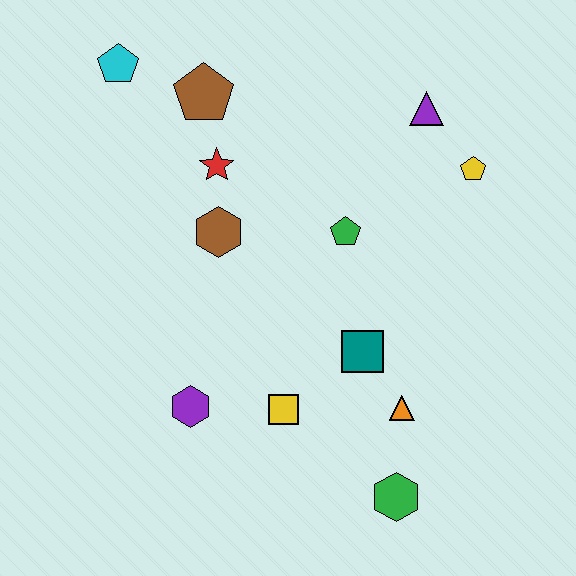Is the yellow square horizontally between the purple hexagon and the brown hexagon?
No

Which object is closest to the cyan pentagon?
The brown pentagon is closest to the cyan pentagon.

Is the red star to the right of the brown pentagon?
Yes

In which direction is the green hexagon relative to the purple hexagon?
The green hexagon is to the right of the purple hexagon.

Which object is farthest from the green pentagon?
The cyan pentagon is farthest from the green pentagon.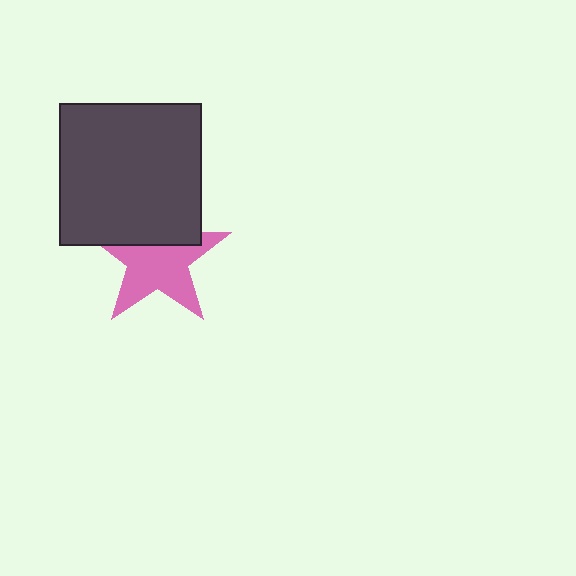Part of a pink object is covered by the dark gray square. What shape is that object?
It is a star.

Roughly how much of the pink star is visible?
Most of it is visible (roughly 65%).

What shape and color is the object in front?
The object in front is a dark gray square.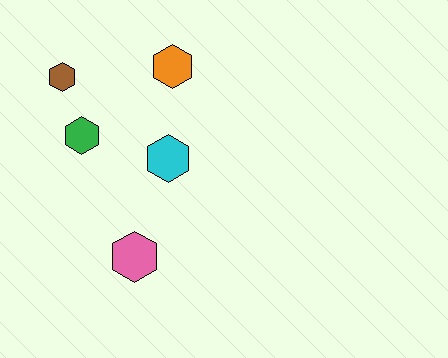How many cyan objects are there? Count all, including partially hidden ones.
There is 1 cyan object.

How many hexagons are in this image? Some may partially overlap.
There are 5 hexagons.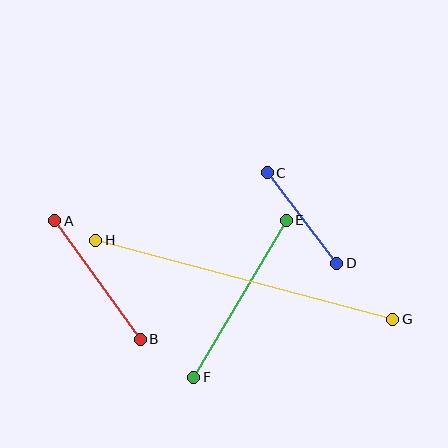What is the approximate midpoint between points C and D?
The midpoint is at approximately (302, 218) pixels.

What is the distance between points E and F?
The distance is approximately 182 pixels.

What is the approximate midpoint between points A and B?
The midpoint is at approximately (98, 280) pixels.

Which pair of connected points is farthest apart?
Points G and H are farthest apart.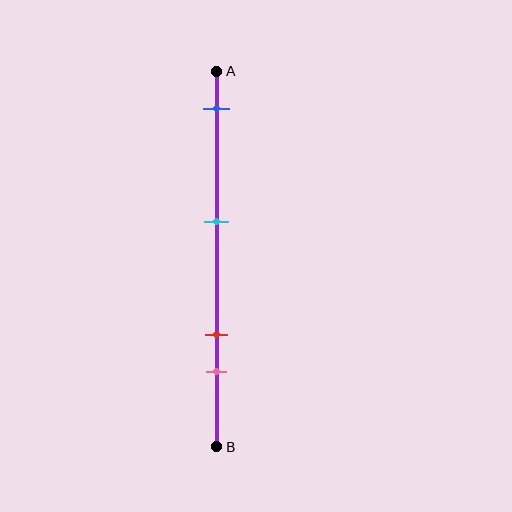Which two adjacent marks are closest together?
The red and pink marks are the closest adjacent pair.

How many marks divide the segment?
There are 4 marks dividing the segment.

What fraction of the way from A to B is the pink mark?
The pink mark is approximately 80% (0.8) of the way from A to B.